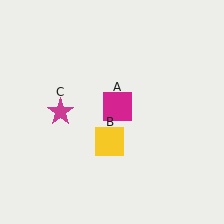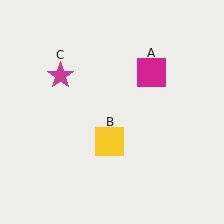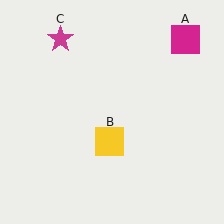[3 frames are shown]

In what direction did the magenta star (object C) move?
The magenta star (object C) moved up.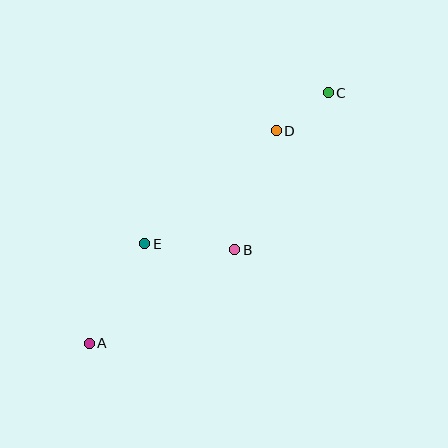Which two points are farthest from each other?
Points A and C are farthest from each other.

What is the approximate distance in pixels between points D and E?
The distance between D and E is approximately 174 pixels.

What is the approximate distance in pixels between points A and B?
The distance between A and B is approximately 173 pixels.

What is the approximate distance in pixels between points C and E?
The distance between C and E is approximately 238 pixels.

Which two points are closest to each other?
Points C and D are closest to each other.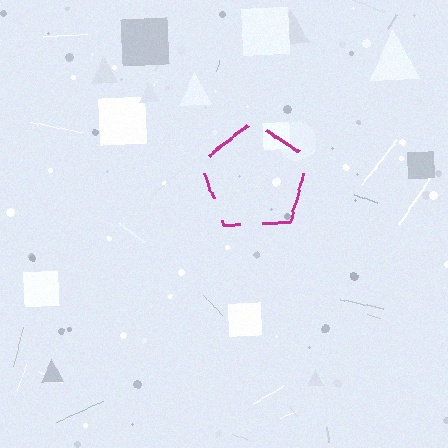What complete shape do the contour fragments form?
The contour fragments form a pentagon.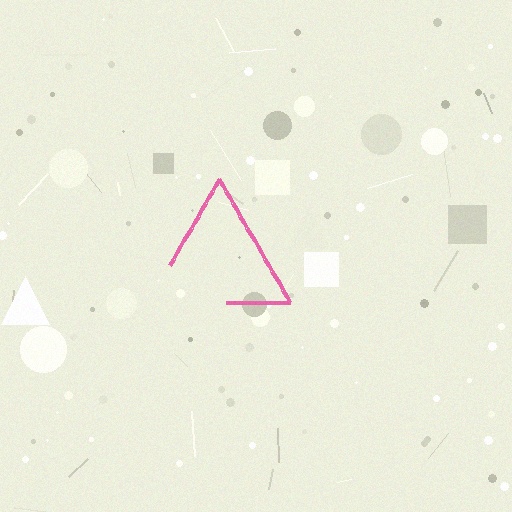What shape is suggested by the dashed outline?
The dashed outline suggests a triangle.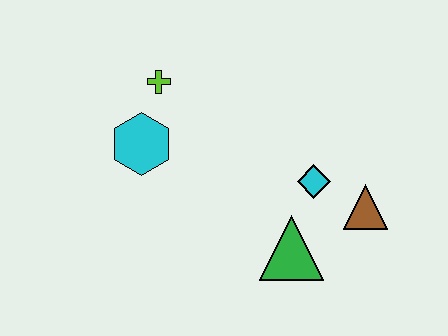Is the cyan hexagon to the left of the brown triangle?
Yes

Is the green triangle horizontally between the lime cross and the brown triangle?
Yes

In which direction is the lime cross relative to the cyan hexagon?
The lime cross is above the cyan hexagon.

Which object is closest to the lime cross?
The cyan hexagon is closest to the lime cross.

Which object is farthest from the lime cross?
The brown triangle is farthest from the lime cross.